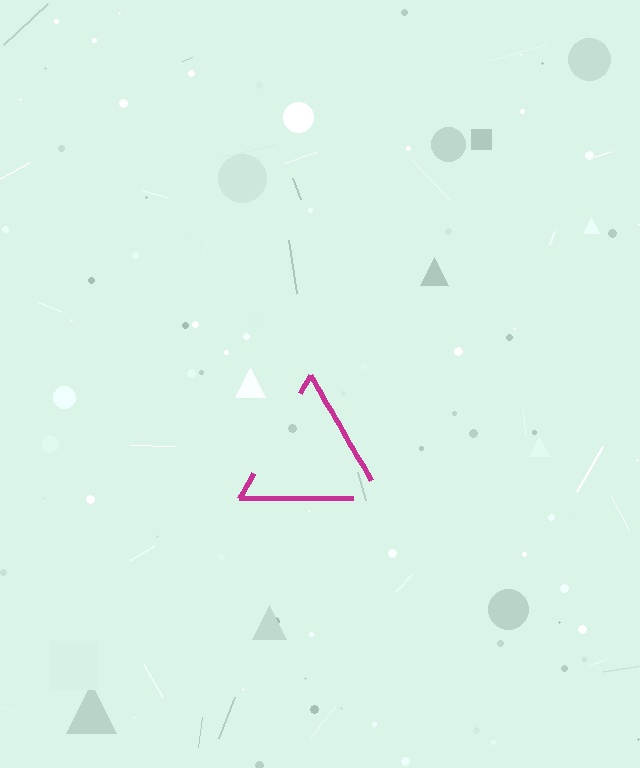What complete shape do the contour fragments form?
The contour fragments form a triangle.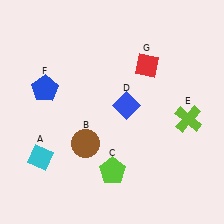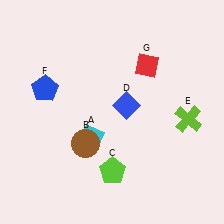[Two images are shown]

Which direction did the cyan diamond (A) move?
The cyan diamond (A) moved right.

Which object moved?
The cyan diamond (A) moved right.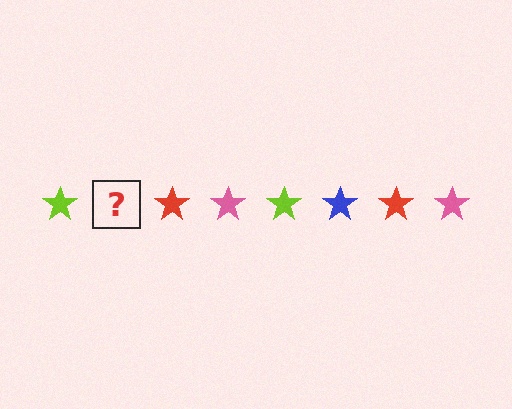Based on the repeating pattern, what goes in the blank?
The blank should be a blue star.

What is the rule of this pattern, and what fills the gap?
The rule is that the pattern cycles through lime, blue, red, pink stars. The gap should be filled with a blue star.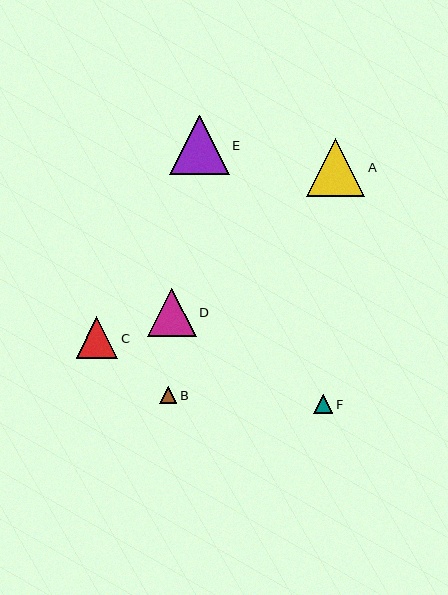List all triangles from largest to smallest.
From largest to smallest: E, A, D, C, F, B.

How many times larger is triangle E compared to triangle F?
Triangle E is approximately 3.2 times the size of triangle F.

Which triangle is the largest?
Triangle E is the largest with a size of approximately 59 pixels.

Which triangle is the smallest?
Triangle B is the smallest with a size of approximately 17 pixels.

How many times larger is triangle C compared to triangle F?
Triangle C is approximately 2.2 times the size of triangle F.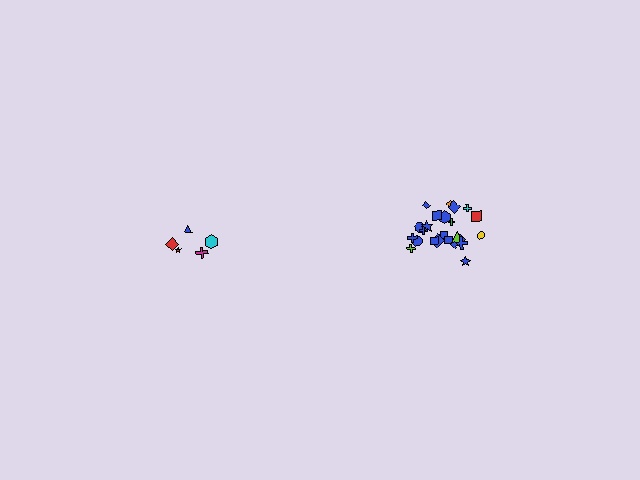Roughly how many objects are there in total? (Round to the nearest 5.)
Roughly 30 objects in total.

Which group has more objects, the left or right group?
The right group.